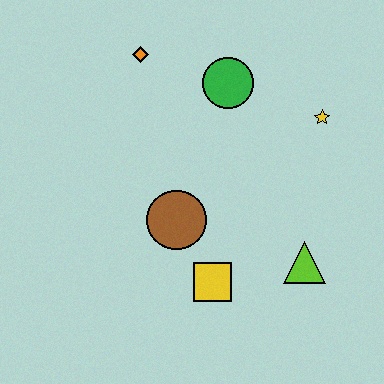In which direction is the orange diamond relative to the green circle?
The orange diamond is to the left of the green circle.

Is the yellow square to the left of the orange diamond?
No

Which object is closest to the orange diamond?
The green circle is closest to the orange diamond.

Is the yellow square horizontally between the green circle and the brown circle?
Yes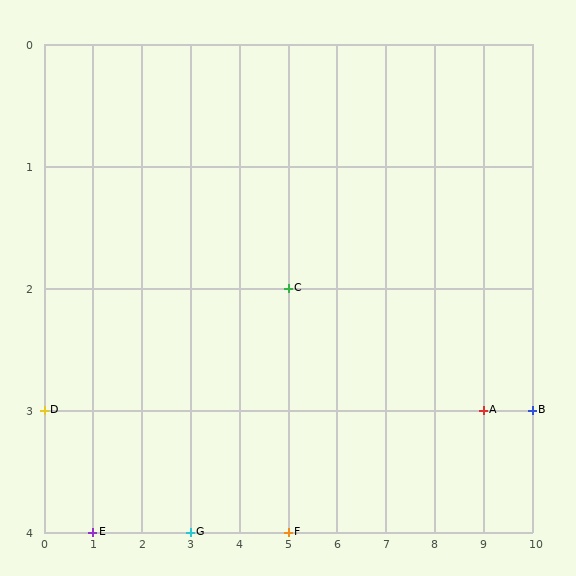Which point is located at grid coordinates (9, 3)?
Point A is at (9, 3).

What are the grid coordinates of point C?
Point C is at grid coordinates (5, 2).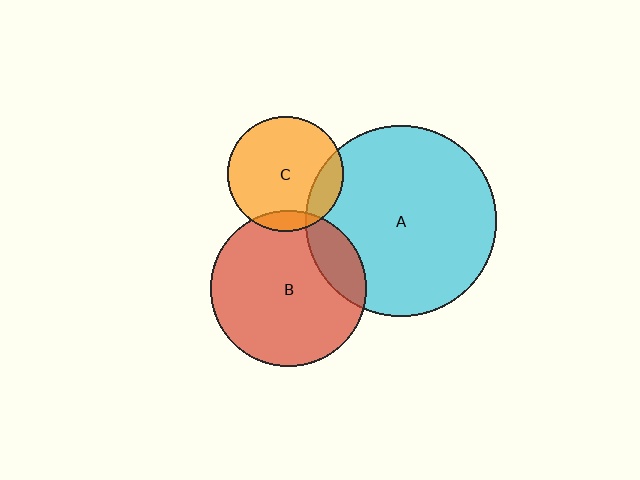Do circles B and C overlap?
Yes.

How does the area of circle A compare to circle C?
Approximately 2.7 times.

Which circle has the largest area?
Circle A (cyan).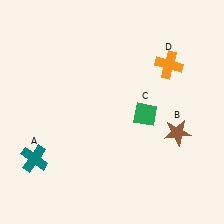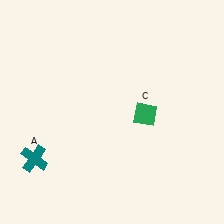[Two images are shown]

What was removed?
The brown star (B), the orange cross (D) were removed in Image 2.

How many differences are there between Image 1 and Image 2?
There are 2 differences between the two images.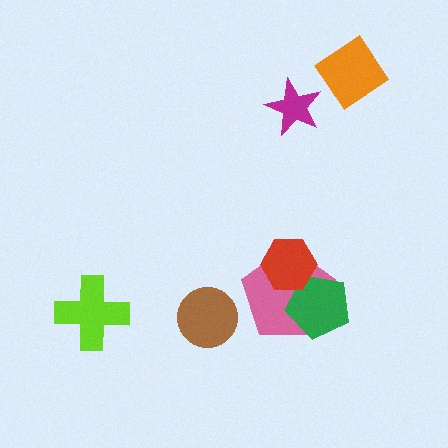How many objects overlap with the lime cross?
0 objects overlap with the lime cross.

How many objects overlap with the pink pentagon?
2 objects overlap with the pink pentagon.